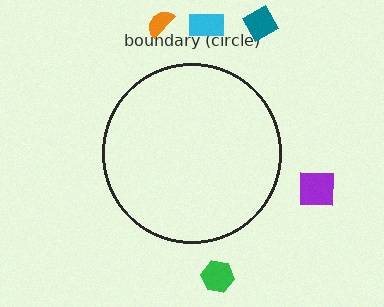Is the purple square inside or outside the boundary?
Outside.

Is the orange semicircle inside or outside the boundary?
Outside.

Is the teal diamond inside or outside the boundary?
Outside.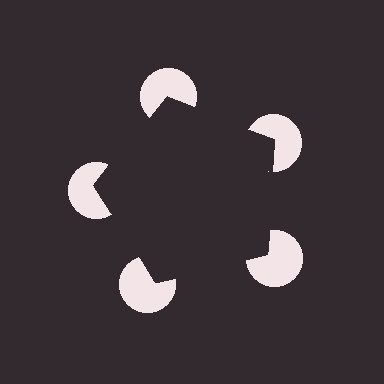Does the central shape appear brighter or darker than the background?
It typically appears slightly darker than the background, even though no actual brightness change is drawn.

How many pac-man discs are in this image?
There are 5 — one at each vertex of the illusory pentagon.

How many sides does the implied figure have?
5 sides.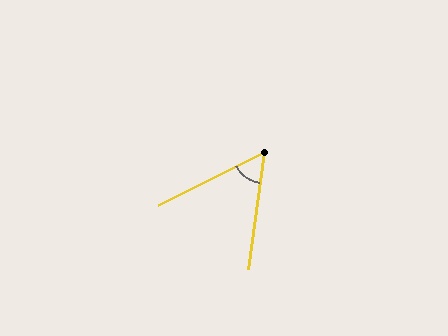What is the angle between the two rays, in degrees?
Approximately 56 degrees.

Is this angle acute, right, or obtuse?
It is acute.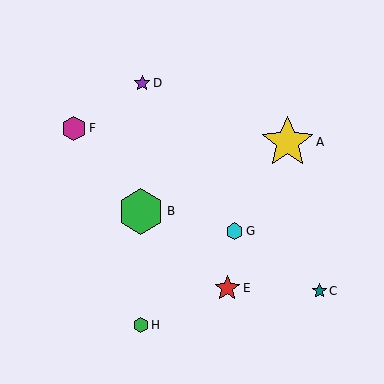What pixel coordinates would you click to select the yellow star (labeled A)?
Click at (287, 142) to select the yellow star A.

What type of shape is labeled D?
Shape D is a purple star.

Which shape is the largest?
The yellow star (labeled A) is the largest.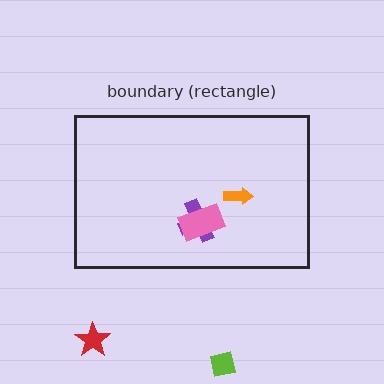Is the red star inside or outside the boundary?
Outside.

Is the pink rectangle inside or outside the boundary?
Inside.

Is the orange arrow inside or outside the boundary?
Inside.